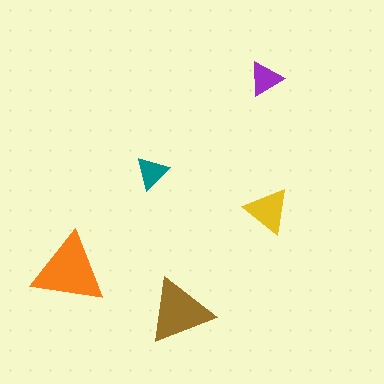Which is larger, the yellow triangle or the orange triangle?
The orange one.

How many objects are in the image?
There are 5 objects in the image.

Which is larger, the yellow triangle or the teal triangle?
The yellow one.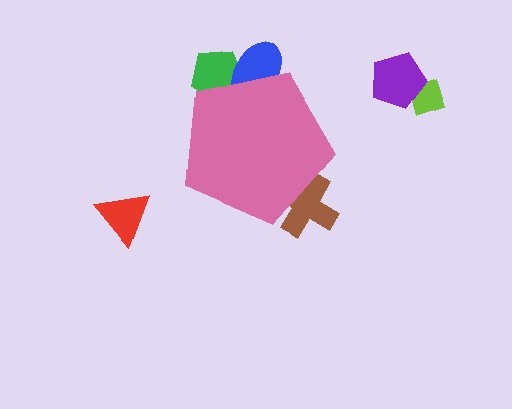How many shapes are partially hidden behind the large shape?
3 shapes are partially hidden.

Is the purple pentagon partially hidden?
No, the purple pentagon is fully visible.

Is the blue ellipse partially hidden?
Yes, the blue ellipse is partially hidden behind the pink pentagon.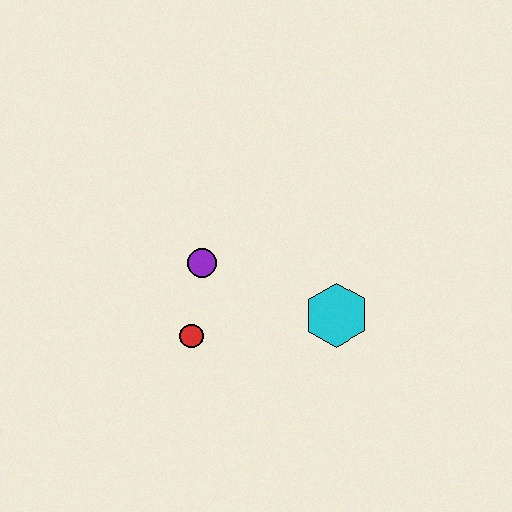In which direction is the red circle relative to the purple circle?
The red circle is below the purple circle.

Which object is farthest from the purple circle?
The cyan hexagon is farthest from the purple circle.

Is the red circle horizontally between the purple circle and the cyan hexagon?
No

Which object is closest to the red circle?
The purple circle is closest to the red circle.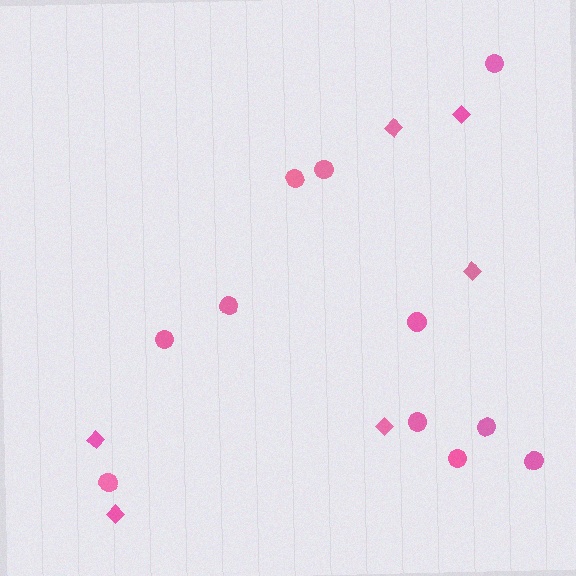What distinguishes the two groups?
There are 2 groups: one group of diamonds (6) and one group of circles (11).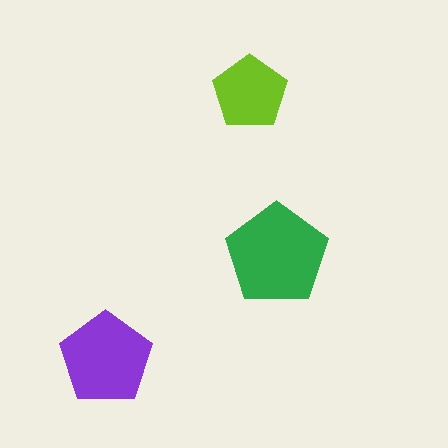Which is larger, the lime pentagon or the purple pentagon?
The purple one.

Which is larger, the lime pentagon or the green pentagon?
The green one.